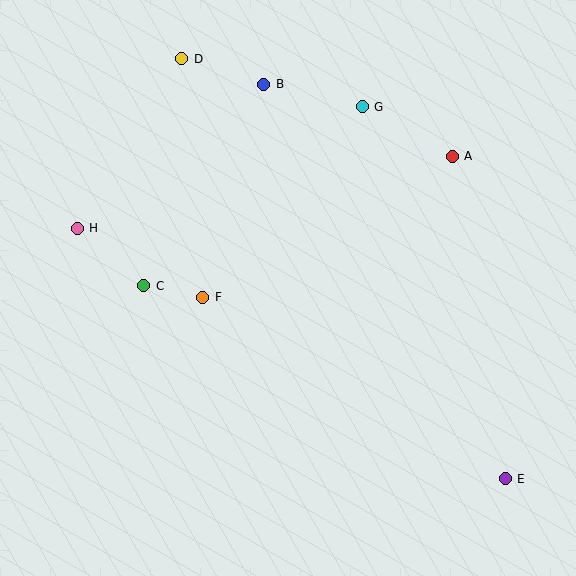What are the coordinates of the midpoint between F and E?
The midpoint between F and E is at (354, 388).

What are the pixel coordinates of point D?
Point D is at (182, 59).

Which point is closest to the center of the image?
Point F at (203, 297) is closest to the center.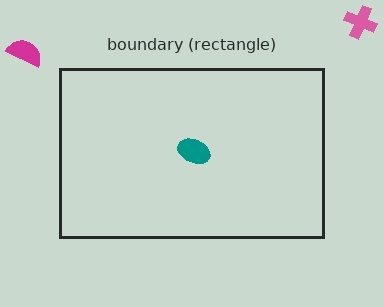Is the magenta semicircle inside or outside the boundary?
Outside.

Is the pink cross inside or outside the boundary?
Outside.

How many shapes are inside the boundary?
1 inside, 2 outside.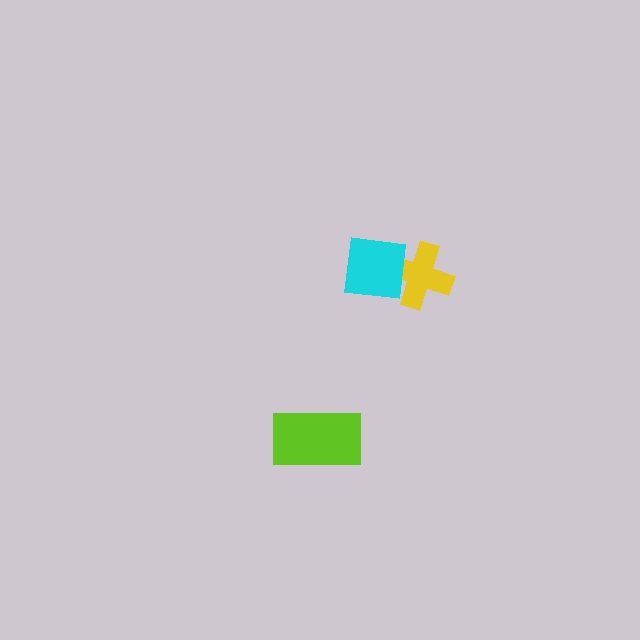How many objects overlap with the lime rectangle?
0 objects overlap with the lime rectangle.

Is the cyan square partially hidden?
No, no other shape covers it.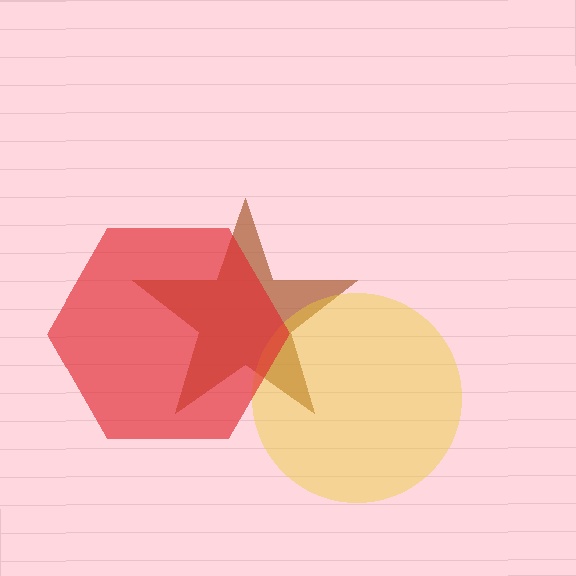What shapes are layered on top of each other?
The layered shapes are: a brown star, a yellow circle, a red hexagon.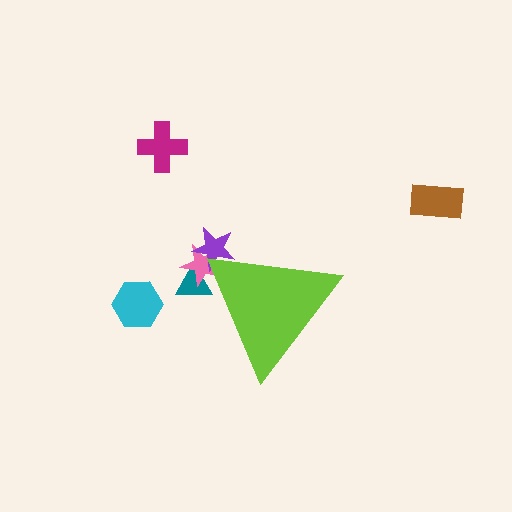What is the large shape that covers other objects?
A lime triangle.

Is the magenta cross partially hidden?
No, the magenta cross is fully visible.